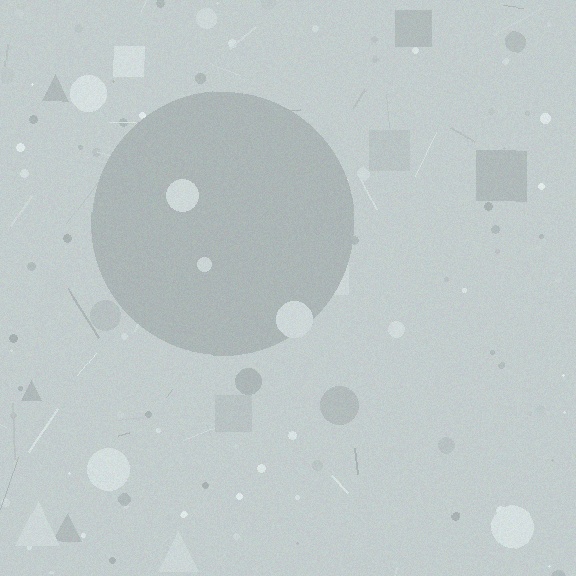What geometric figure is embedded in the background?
A circle is embedded in the background.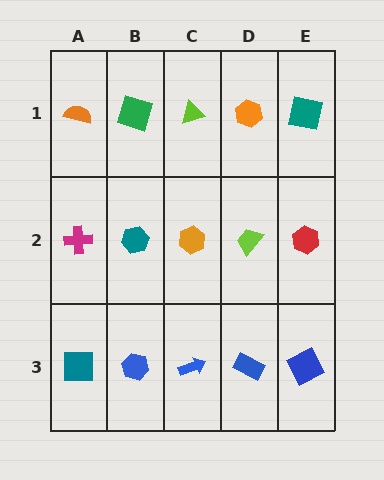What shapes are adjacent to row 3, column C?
An orange hexagon (row 2, column C), a blue hexagon (row 3, column B), a blue rectangle (row 3, column D).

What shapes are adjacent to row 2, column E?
A teal square (row 1, column E), a blue square (row 3, column E), a lime trapezoid (row 2, column D).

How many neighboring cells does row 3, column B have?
3.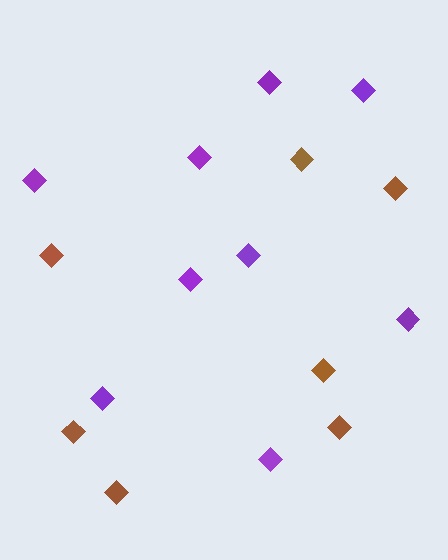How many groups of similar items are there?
There are 2 groups: one group of brown diamonds (7) and one group of purple diamonds (9).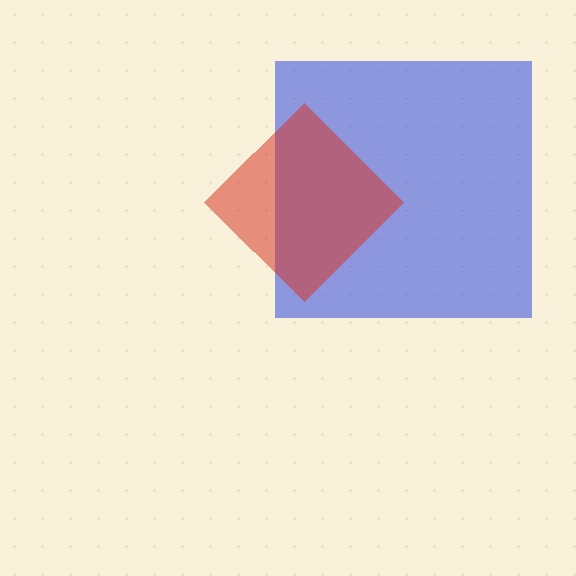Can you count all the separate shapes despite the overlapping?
Yes, there are 2 separate shapes.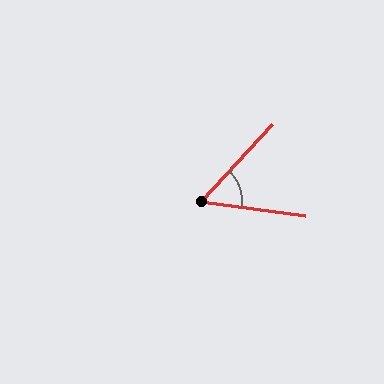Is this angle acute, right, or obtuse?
It is acute.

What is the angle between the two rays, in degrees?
Approximately 55 degrees.